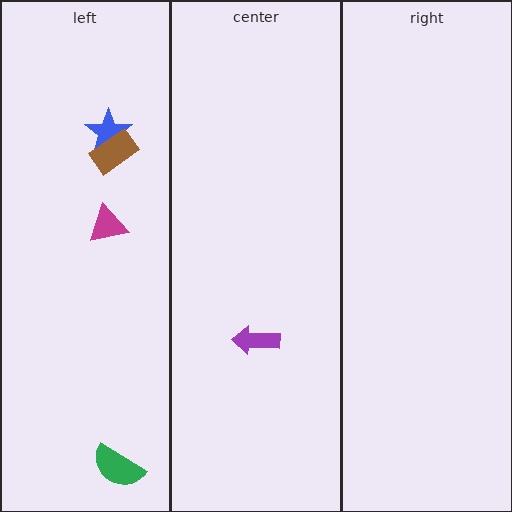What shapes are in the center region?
The purple arrow.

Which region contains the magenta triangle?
The left region.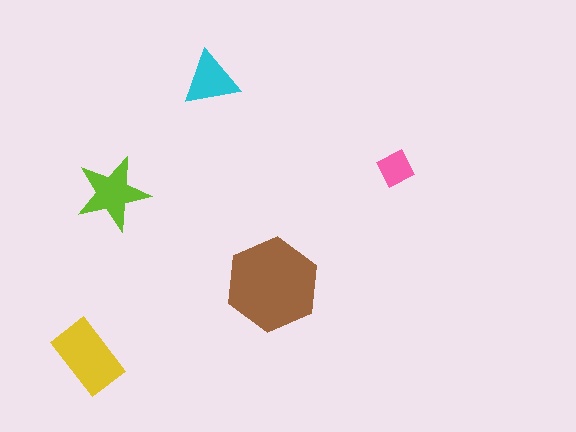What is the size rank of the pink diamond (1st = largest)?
5th.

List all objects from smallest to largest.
The pink diamond, the cyan triangle, the lime star, the yellow rectangle, the brown hexagon.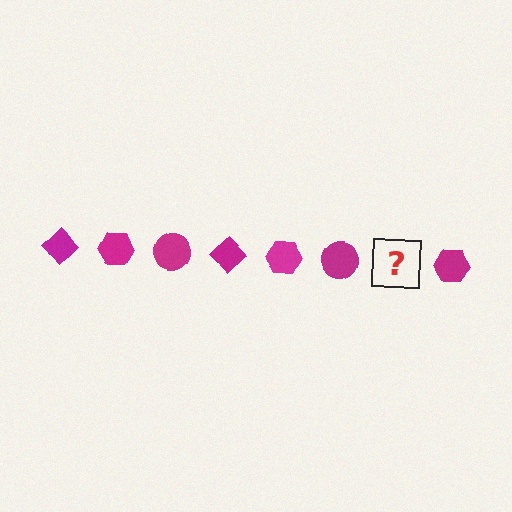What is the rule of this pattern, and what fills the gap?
The rule is that the pattern cycles through diamond, hexagon, circle shapes in magenta. The gap should be filled with a magenta diamond.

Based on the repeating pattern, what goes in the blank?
The blank should be a magenta diamond.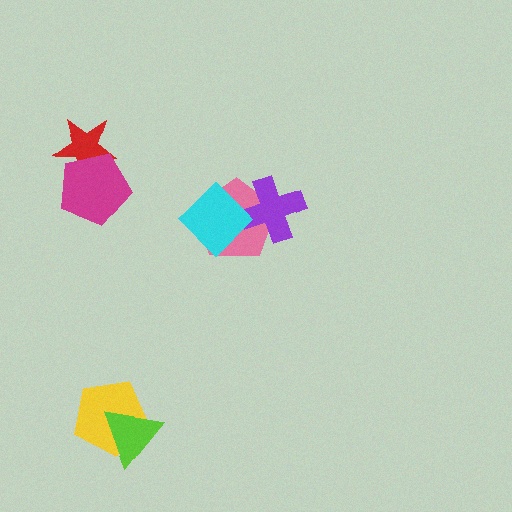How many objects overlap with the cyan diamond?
2 objects overlap with the cyan diamond.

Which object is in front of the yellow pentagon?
The lime triangle is in front of the yellow pentagon.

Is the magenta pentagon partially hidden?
No, no other shape covers it.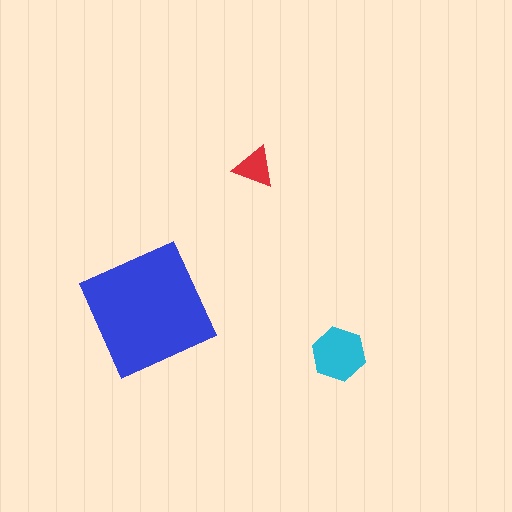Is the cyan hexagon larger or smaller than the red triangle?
Larger.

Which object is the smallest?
The red triangle.